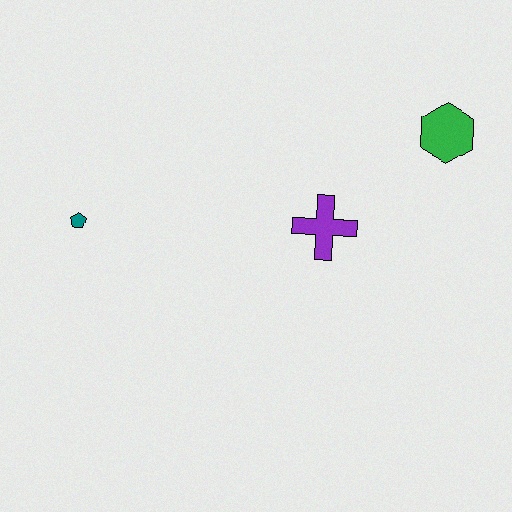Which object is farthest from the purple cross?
The teal pentagon is farthest from the purple cross.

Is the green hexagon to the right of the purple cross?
Yes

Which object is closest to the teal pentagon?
The purple cross is closest to the teal pentagon.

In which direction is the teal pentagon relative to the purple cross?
The teal pentagon is to the left of the purple cross.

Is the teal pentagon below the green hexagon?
Yes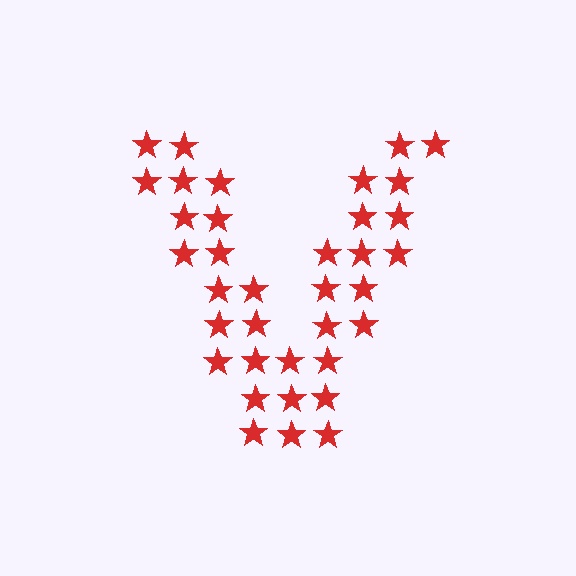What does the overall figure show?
The overall figure shows the letter V.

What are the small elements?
The small elements are stars.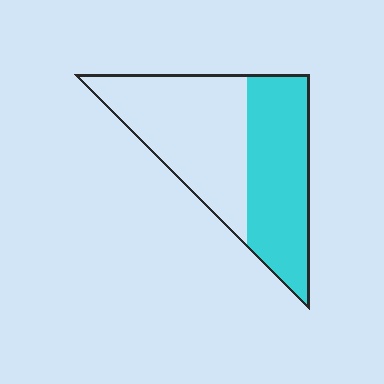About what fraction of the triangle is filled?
About one half (1/2).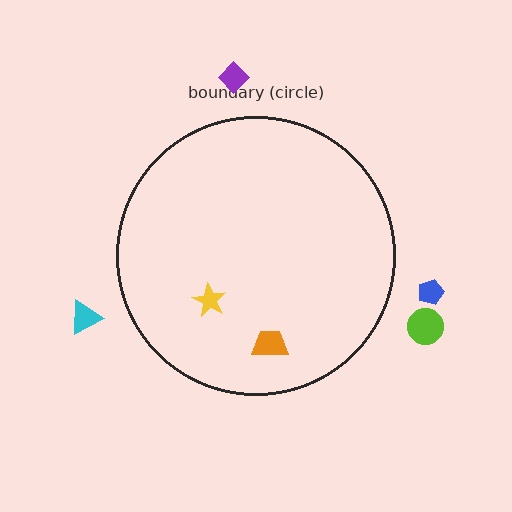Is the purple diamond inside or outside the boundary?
Outside.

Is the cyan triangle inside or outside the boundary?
Outside.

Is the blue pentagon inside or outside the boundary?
Outside.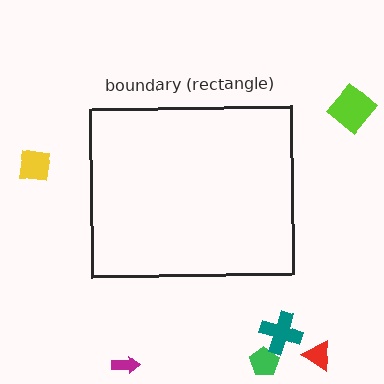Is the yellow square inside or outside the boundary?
Outside.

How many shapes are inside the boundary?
0 inside, 6 outside.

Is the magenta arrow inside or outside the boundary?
Outside.